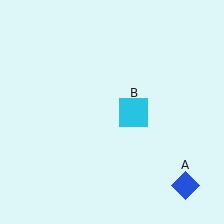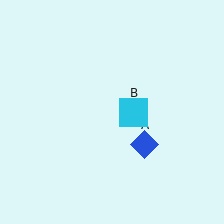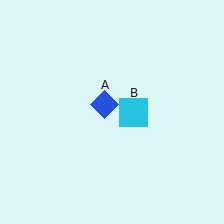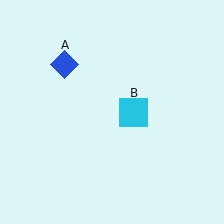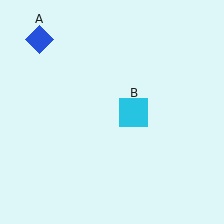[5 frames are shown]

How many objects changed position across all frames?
1 object changed position: blue diamond (object A).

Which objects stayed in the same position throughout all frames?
Cyan square (object B) remained stationary.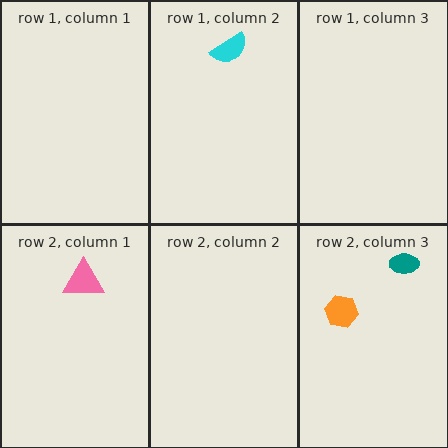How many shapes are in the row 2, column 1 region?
1.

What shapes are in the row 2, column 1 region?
The pink triangle.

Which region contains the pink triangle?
The row 2, column 1 region.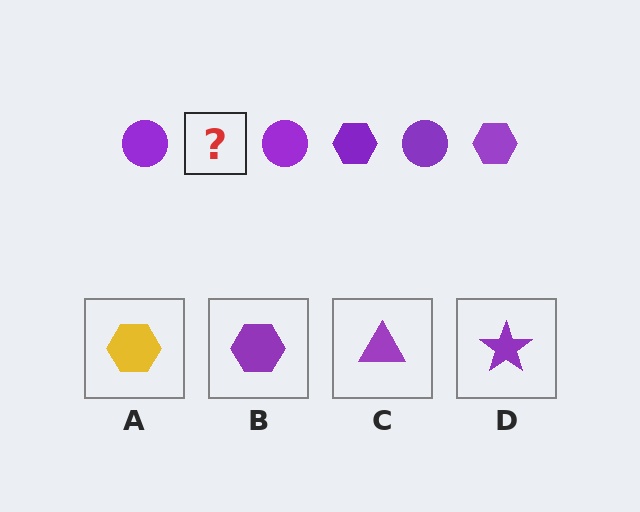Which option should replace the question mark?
Option B.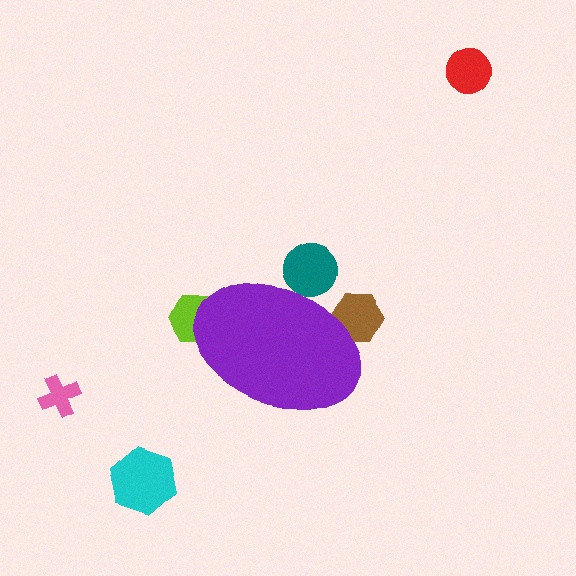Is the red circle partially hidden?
No, the red circle is fully visible.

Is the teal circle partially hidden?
Yes, the teal circle is partially hidden behind the purple ellipse.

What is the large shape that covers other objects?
A purple ellipse.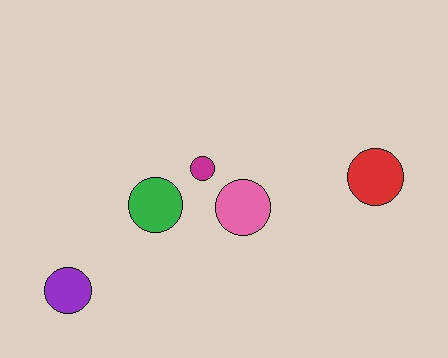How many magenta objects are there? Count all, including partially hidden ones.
There is 1 magenta object.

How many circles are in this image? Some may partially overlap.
There are 5 circles.